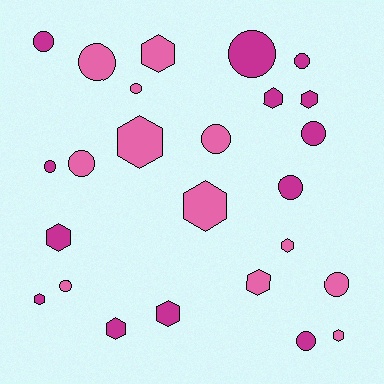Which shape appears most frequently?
Circle, with 13 objects.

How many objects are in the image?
There are 25 objects.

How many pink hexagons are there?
There are 6 pink hexagons.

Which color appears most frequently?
Magenta, with 13 objects.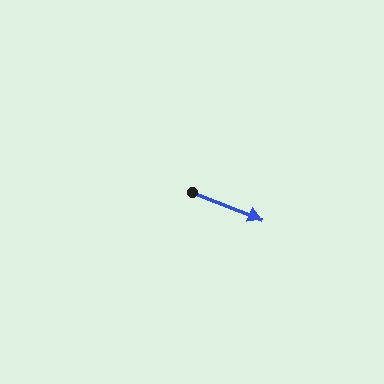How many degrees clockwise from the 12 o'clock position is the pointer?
Approximately 111 degrees.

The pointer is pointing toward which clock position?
Roughly 4 o'clock.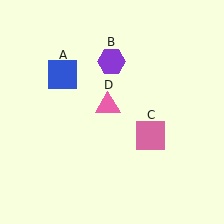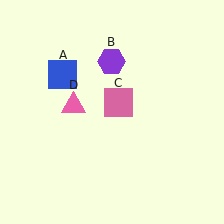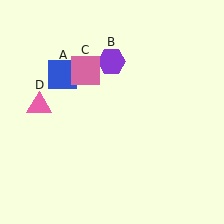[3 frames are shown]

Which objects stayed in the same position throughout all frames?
Blue square (object A) and purple hexagon (object B) remained stationary.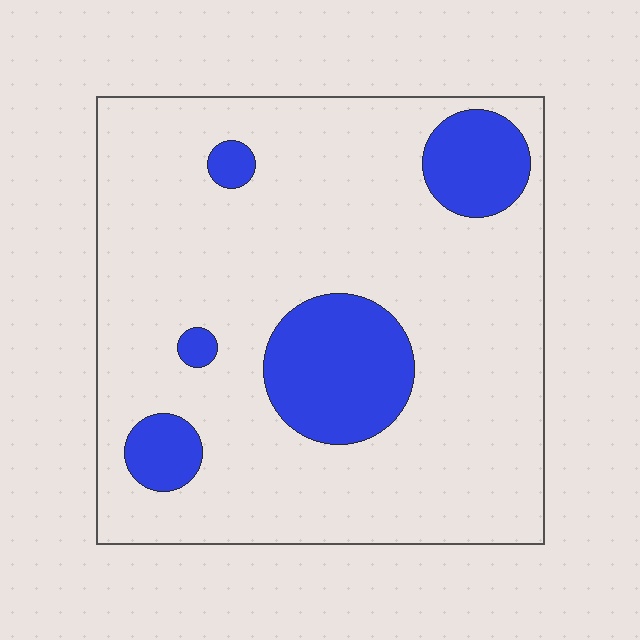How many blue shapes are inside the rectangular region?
5.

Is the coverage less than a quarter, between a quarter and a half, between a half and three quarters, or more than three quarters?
Less than a quarter.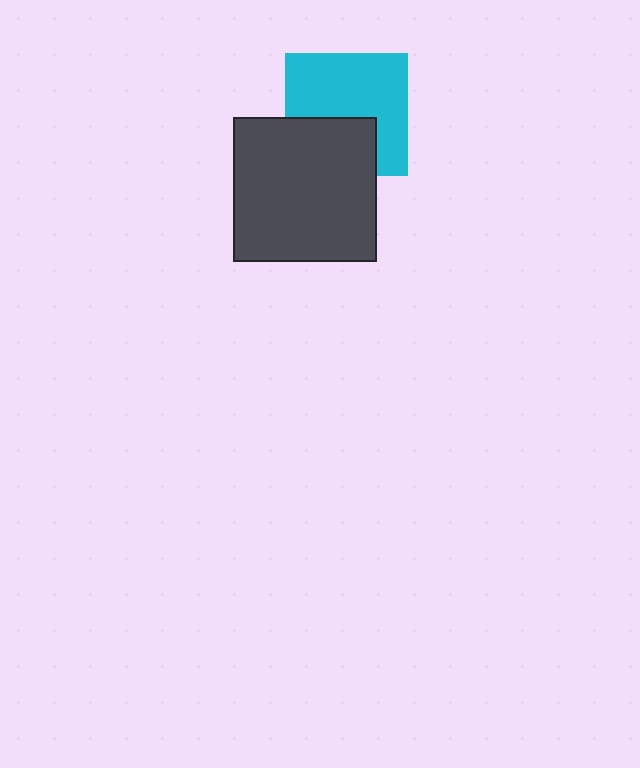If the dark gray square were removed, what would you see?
You would see the complete cyan square.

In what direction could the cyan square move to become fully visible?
The cyan square could move up. That would shift it out from behind the dark gray square entirely.